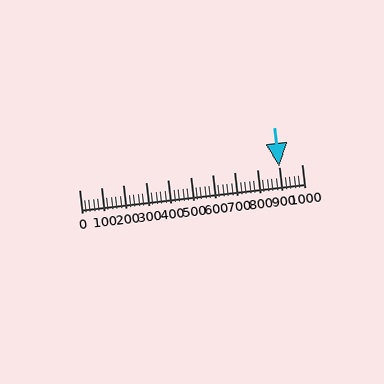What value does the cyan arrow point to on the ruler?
The cyan arrow points to approximately 900.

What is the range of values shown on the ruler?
The ruler shows values from 0 to 1000.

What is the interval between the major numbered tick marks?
The major tick marks are spaced 100 units apart.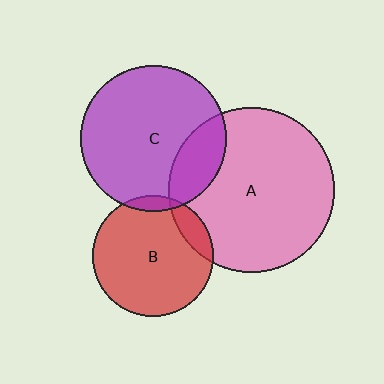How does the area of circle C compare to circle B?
Approximately 1.4 times.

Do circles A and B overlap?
Yes.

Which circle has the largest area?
Circle A (pink).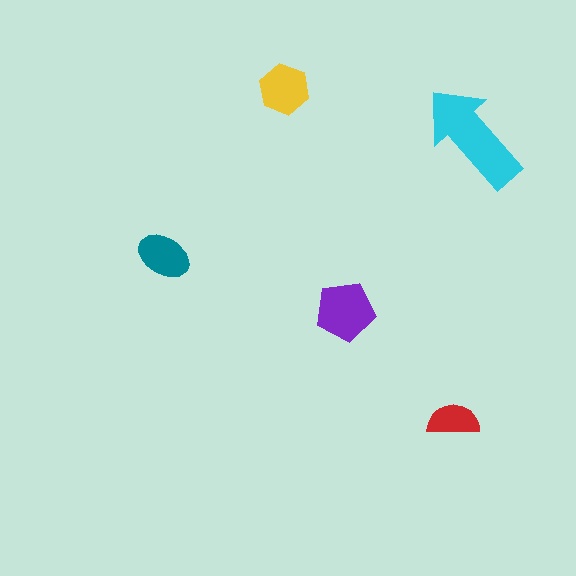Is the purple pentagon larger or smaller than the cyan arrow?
Smaller.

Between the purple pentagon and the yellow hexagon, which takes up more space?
The purple pentagon.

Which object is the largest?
The cyan arrow.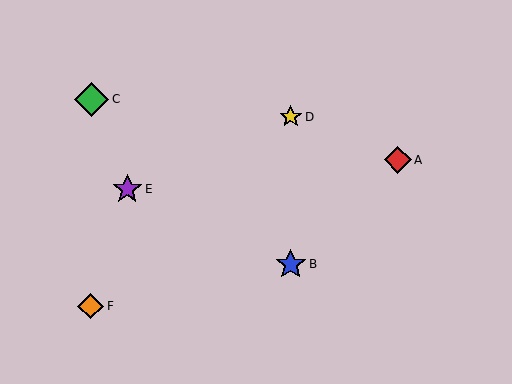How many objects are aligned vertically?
2 objects (B, D) are aligned vertically.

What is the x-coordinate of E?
Object E is at x≈127.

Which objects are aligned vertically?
Objects B, D are aligned vertically.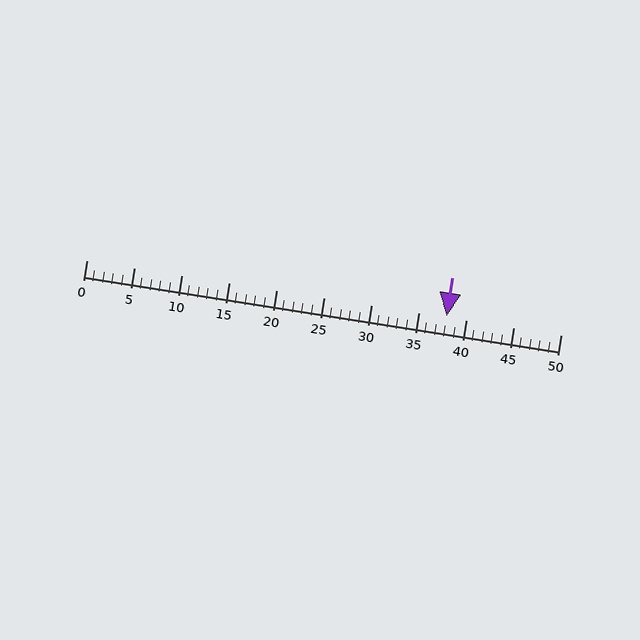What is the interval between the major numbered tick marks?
The major tick marks are spaced 5 units apart.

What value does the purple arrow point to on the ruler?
The purple arrow points to approximately 38.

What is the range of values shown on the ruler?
The ruler shows values from 0 to 50.